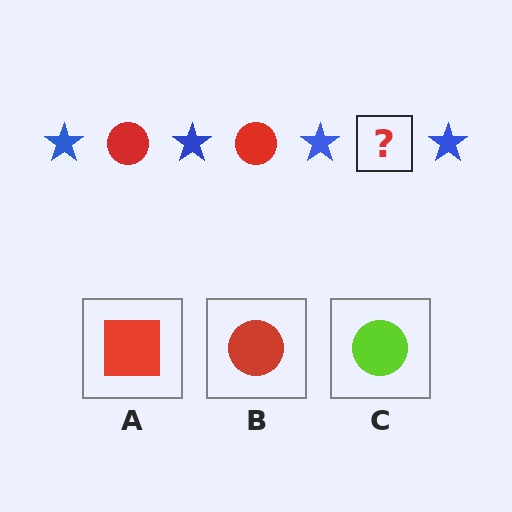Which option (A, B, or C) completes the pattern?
B.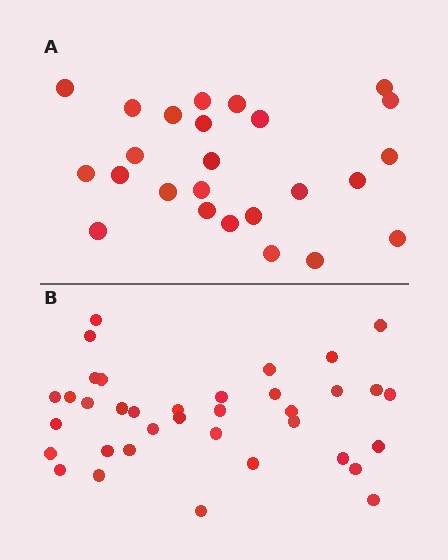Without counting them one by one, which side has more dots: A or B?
Region B (the bottom region) has more dots.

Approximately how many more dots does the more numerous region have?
Region B has roughly 12 or so more dots than region A.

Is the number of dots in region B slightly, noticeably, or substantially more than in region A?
Region B has noticeably more, but not dramatically so. The ratio is roughly 1.4 to 1.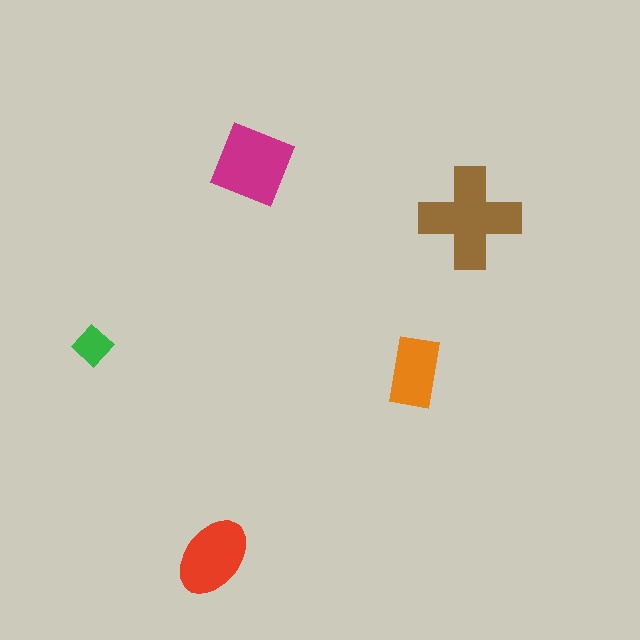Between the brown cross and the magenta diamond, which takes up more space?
The brown cross.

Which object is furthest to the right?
The brown cross is rightmost.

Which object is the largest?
The brown cross.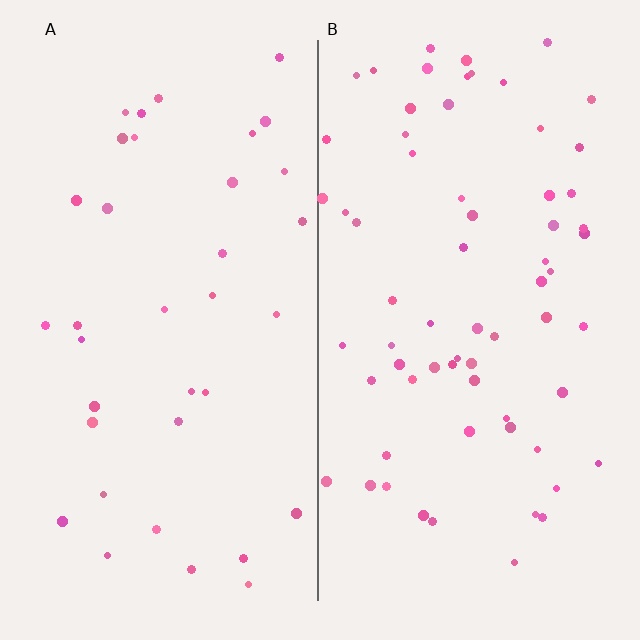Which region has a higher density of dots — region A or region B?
B (the right).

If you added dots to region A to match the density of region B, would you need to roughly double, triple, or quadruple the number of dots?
Approximately double.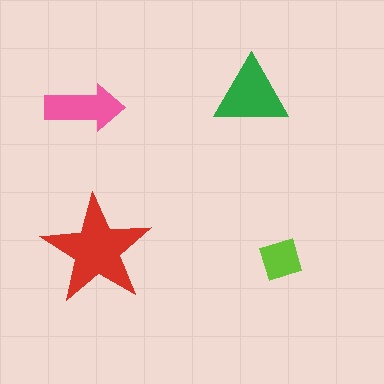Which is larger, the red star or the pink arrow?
The red star.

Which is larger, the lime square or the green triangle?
The green triangle.